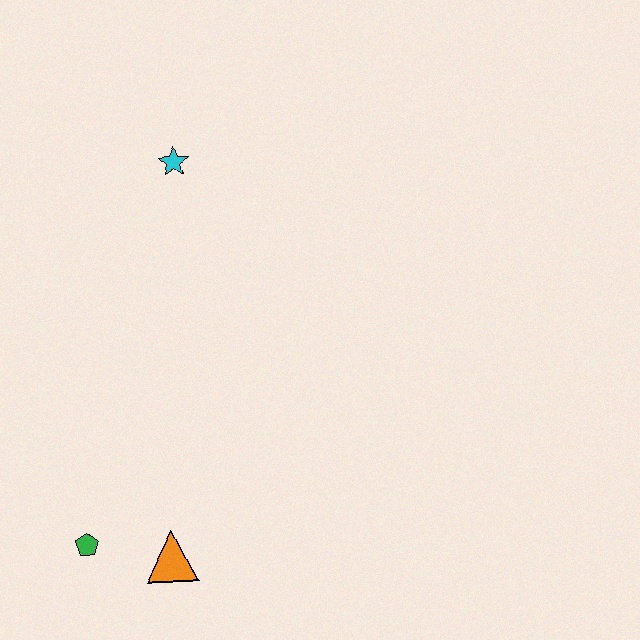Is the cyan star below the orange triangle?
No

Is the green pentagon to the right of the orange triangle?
No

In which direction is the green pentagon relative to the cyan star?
The green pentagon is below the cyan star.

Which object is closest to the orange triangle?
The green pentagon is closest to the orange triangle.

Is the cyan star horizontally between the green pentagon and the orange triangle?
No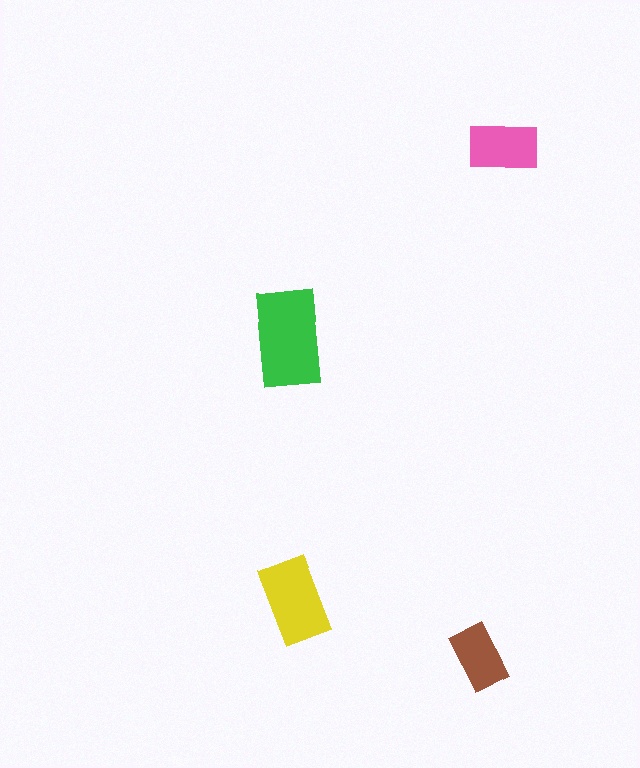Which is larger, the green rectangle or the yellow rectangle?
The green one.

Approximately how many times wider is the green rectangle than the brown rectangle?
About 1.5 times wider.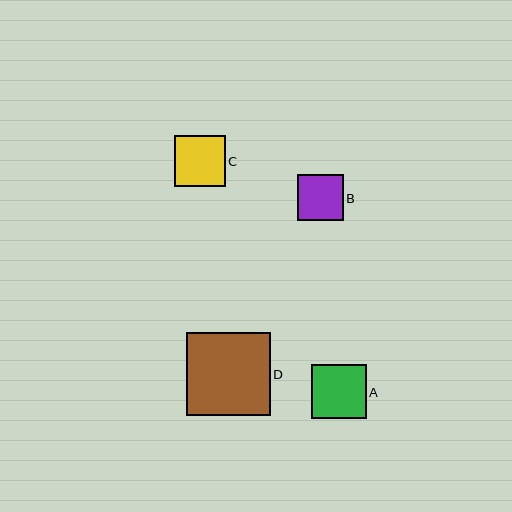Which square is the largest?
Square D is the largest with a size of approximately 84 pixels.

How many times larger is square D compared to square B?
Square D is approximately 1.8 times the size of square B.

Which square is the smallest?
Square B is the smallest with a size of approximately 46 pixels.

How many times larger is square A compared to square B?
Square A is approximately 1.2 times the size of square B.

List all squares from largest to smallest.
From largest to smallest: D, A, C, B.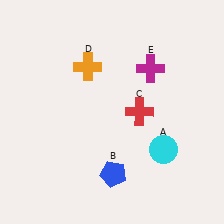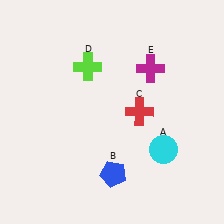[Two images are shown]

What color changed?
The cross (D) changed from orange in Image 1 to lime in Image 2.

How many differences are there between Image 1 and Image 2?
There is 1 difference between the two images.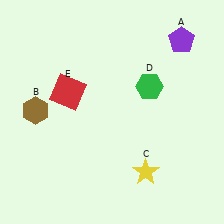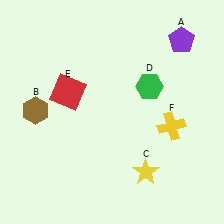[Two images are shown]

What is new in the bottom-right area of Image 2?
A yellow cross (F) was added in the bottom-right area of Image 2.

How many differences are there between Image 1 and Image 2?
There is 1 difference between the two images.